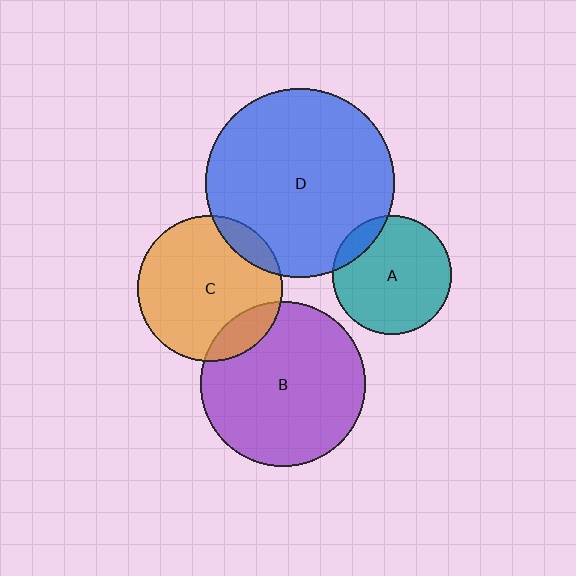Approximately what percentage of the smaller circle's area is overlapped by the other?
Approximately 10%.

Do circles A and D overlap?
Yes.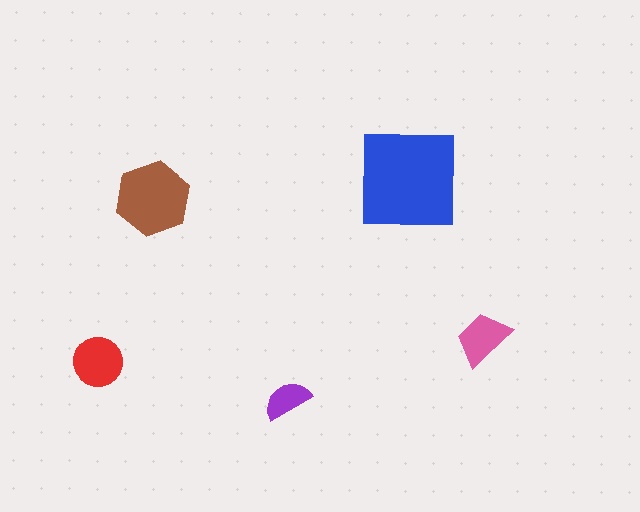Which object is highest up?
The blue square is topmost.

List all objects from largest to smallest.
The blue square, the brown hexagon, the red circle, the pink trapezoid, the purple semicircle.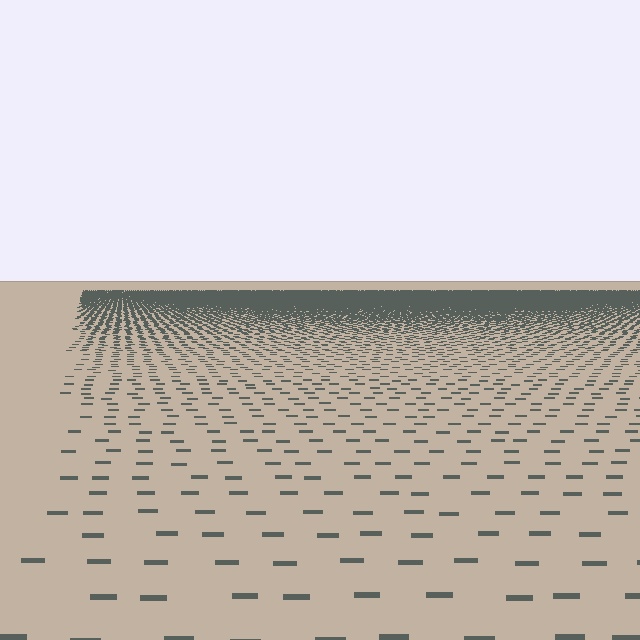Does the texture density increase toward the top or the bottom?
Density increases toward the top.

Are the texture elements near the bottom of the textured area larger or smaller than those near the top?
Larger. Near the bottom, elements are closer to the viewer and appear at a bigger on-screen size.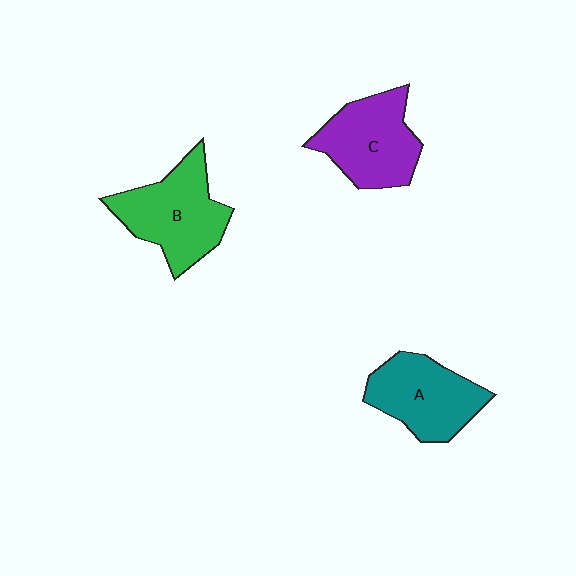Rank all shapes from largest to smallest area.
From largest to smallest: B (green), C (purple), A (teal).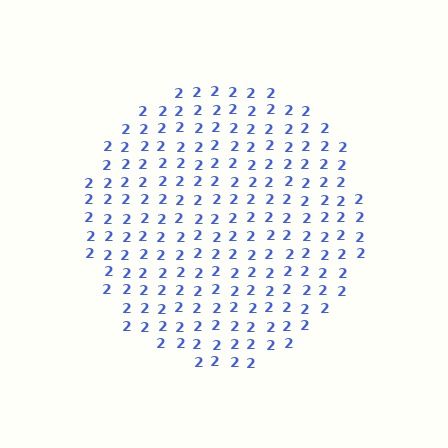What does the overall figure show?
The overall figure shows a circle.